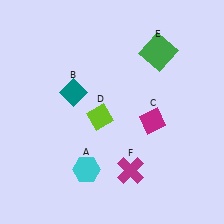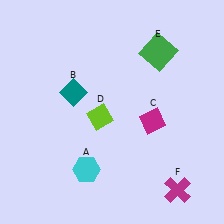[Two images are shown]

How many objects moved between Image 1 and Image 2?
1 object moved between the two images.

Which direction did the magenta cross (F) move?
The magenta cross (F) moved right.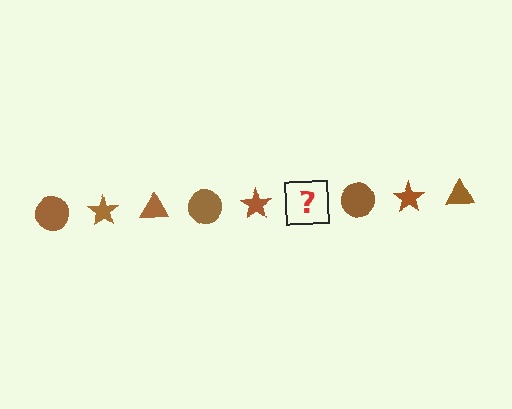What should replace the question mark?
The question mark should be replaced with a brown triangle.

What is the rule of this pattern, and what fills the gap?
The rule is that the pattern cycles through circle, star, triangle shapes in brown. The gap should be filled with a brown triangle.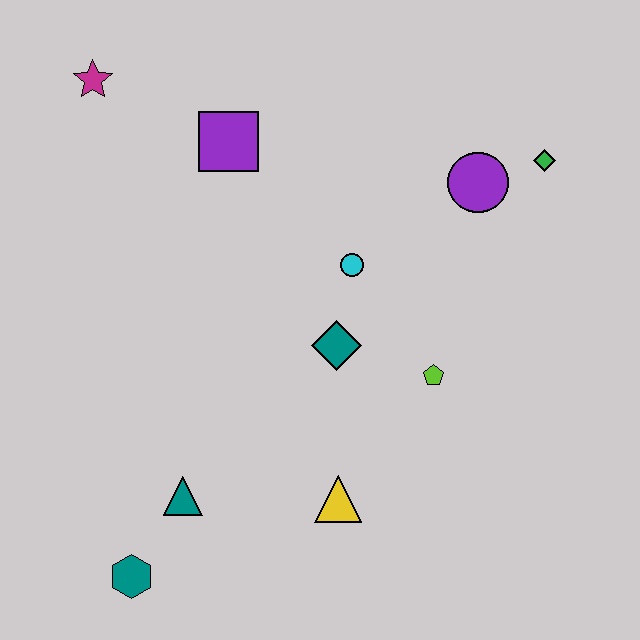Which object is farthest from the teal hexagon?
The green diamond is farthest from the teal hexagon.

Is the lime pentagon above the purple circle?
No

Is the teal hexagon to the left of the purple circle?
Yes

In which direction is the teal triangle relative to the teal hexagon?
The teal triangle is above the teal hexagon.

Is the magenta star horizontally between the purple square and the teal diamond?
No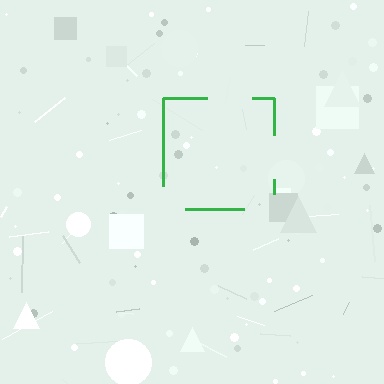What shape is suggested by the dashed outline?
The dashed outline suggests a square.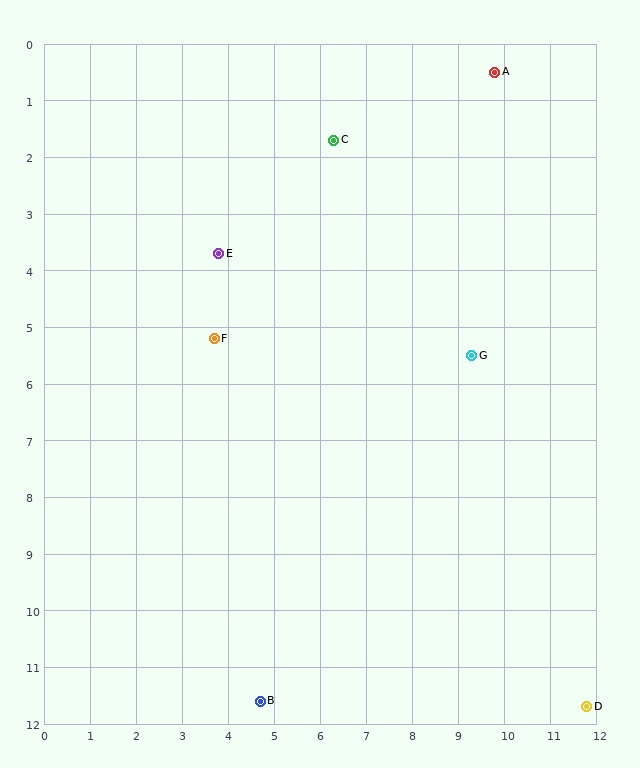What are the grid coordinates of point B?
Point B is at approximately (4.7, 11.6).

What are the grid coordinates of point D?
Point D is at approximately (11.8, 11.7).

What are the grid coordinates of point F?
Point F is at approximately (3.7, 5.2).